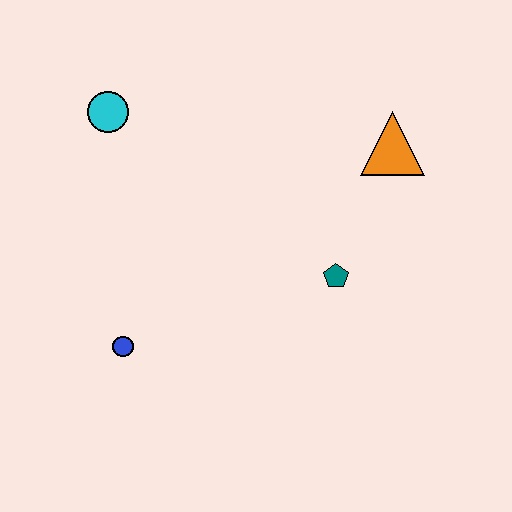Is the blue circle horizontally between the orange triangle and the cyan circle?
Yes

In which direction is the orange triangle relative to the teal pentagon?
The orange triangle is above the teal pentagon.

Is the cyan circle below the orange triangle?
No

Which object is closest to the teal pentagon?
The orange triangle is closest to the teal pentagon.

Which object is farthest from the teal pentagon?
The cyan circle is farthest from the teal pentagon.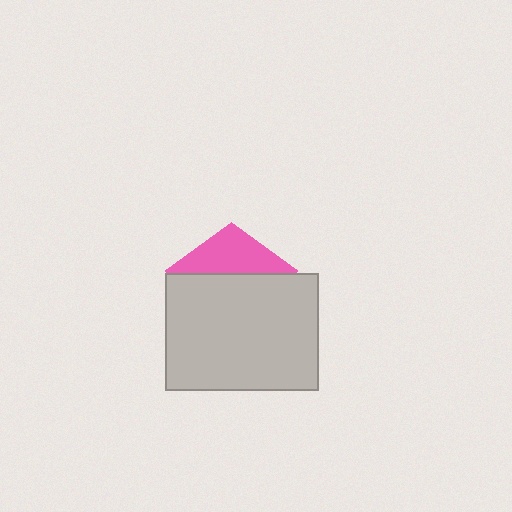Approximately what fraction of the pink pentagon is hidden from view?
Roughly 69% of the pink pentagon is hidden behind the light gray rectangle.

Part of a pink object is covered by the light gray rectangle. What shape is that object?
It is a pentagon.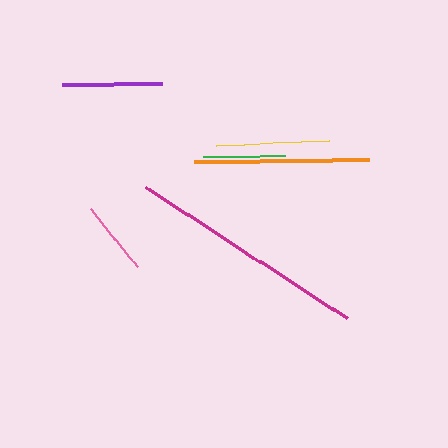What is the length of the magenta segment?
The magenta segment is approximately 241 pixels long.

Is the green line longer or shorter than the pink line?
The green line is longer than the pink line.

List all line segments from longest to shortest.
From longest to shortest: magenta, orange, yellow, purple, green, pink.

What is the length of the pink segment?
The pink segment is approximately 75 pixels long.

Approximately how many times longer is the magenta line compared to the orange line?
The magenta line is approximately 1.4 times the length of the orange line.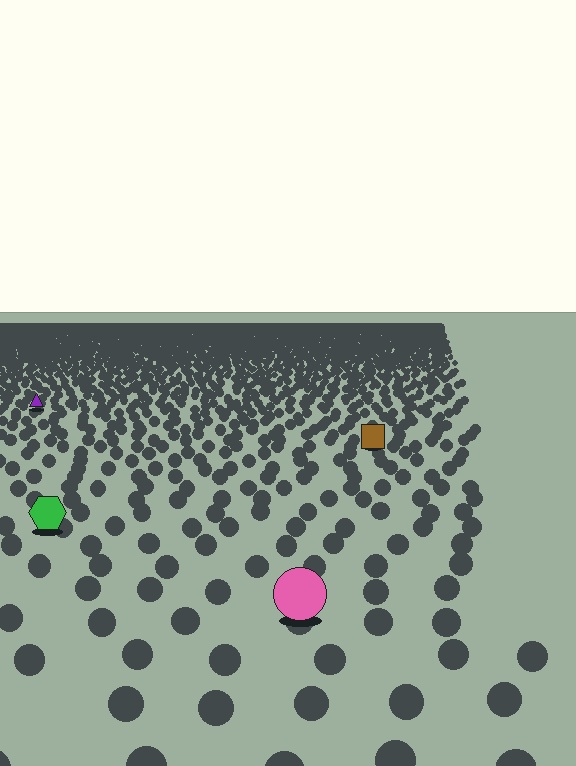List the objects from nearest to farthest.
From nearest to farthest: the pink circle, the green hexagon, the brown square, the purple triangle.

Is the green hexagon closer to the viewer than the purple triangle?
Yes. The green hexagon is closer — you can tell from the texture gradient: the ground texture is coarser near it.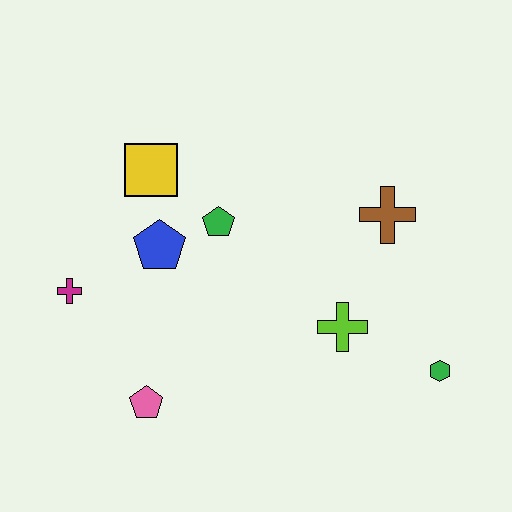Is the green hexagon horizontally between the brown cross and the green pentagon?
No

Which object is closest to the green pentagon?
The blue pentagon is closest to the green pentagon.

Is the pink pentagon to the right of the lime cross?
No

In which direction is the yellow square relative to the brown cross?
The yellow square is to the left of the brown cross.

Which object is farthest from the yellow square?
The green hexagon is farthest from the yellow square.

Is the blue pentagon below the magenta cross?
No